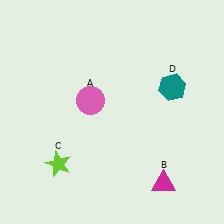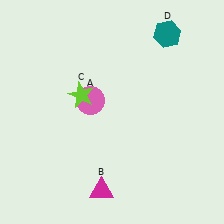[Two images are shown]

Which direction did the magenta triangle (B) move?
The magenta triangle (B) moved left.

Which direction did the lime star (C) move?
The lime star (C) moved up.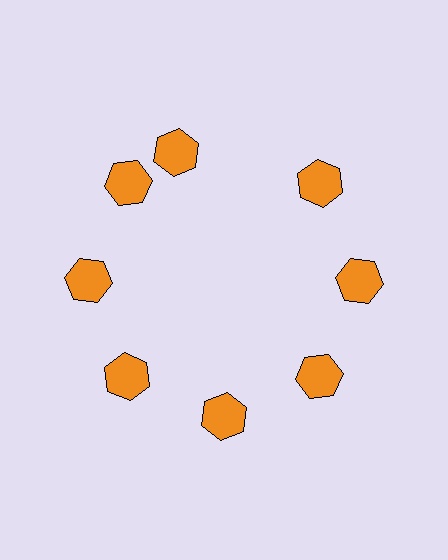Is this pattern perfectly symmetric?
No. The 8 orange hexagons are arranged in a ring, but one element near the 12 o'clock position is rotated out of alignment along the ring, breaking the 8-fold rotational symmetry.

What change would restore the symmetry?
The symmetry would be restored by rotating it back into even spacing with its neighbors so that all 8 hexagons sit at equal angles and equal distance from the center.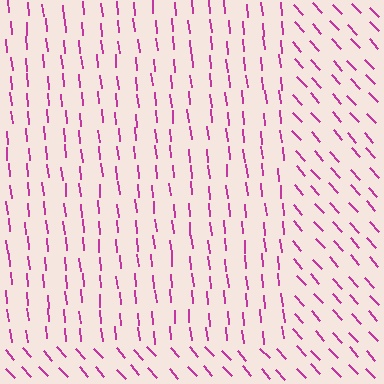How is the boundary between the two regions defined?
The boundary is defined purely by a change in line orientation (approximately 36 degrees difference). All lines are the same color and thickness.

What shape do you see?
I see a rectangle.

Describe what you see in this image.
The image is filled with small magenta line segments. A rectangle region in the image has lines oriented differently from the surrounding lines, creating a visible texture boundary.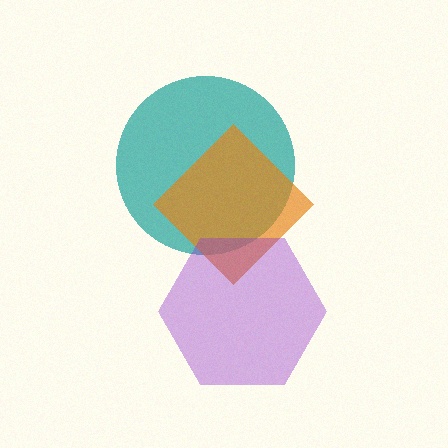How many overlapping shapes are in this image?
There are 3 overlapping shapes in the image.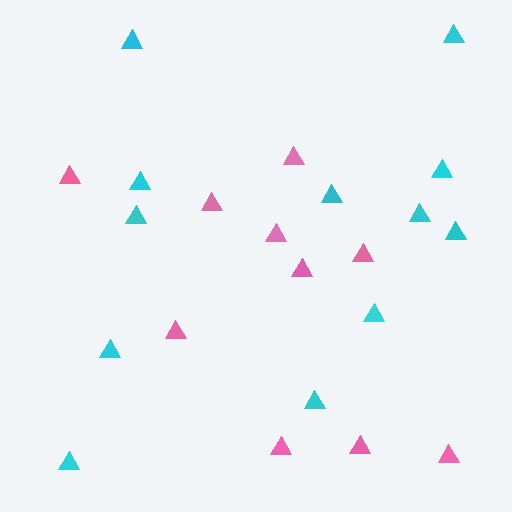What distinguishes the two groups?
There are 2 groups: one group of pink triangles (10) and one group of cyan triangles (12).